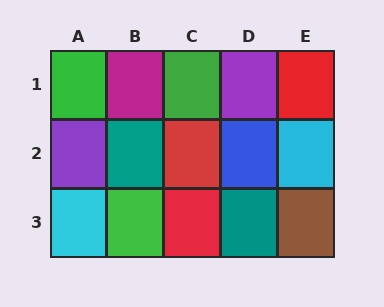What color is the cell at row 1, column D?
Purple.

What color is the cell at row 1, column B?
Magenta.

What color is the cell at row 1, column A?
Green.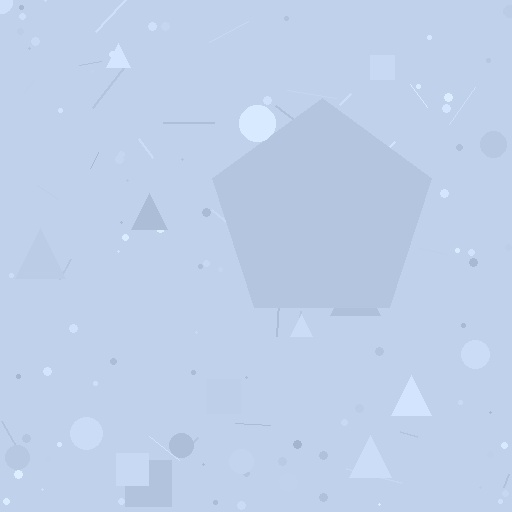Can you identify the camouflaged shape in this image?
The camouflaged shape is a pentagon.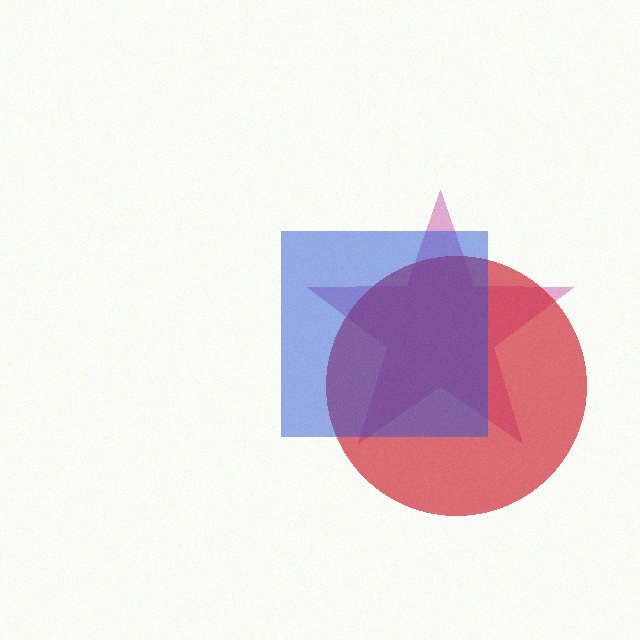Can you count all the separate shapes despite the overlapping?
Yes, there are 3 separate shapes.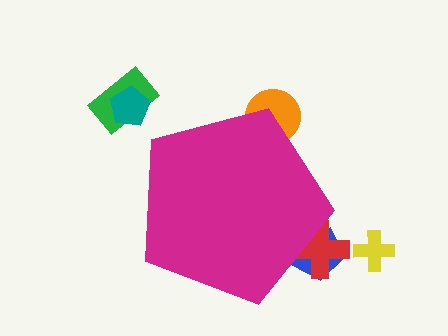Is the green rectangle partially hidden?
No, the green rectangle is fully visible.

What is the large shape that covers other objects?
A magenta pentagon.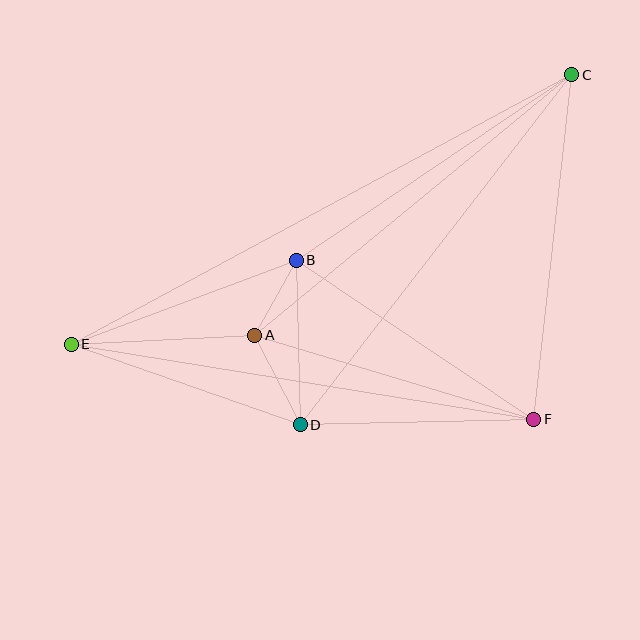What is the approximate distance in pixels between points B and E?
The distance between B and E is approximately 240 pixels.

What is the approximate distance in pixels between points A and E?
The distance between A and E is approximately 183 pixels.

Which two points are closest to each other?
Points A and B are closest to each other.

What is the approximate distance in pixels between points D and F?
The distance between D and F is approximately 233 pixels.